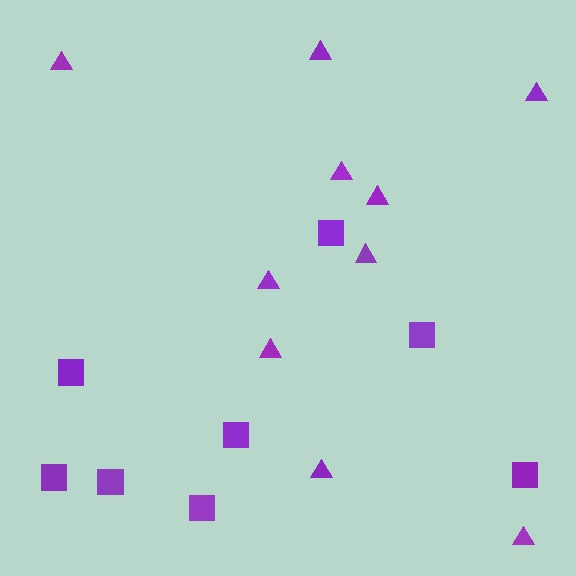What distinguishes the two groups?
There are 2 groups: one group of triangles (10) and one group of squares (8).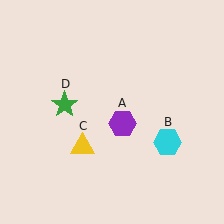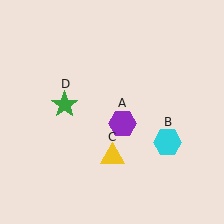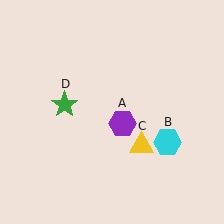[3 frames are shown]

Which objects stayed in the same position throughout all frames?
Purple hexagon (object A) and cyan hexagon (object B) and green star (object D) remained stationary.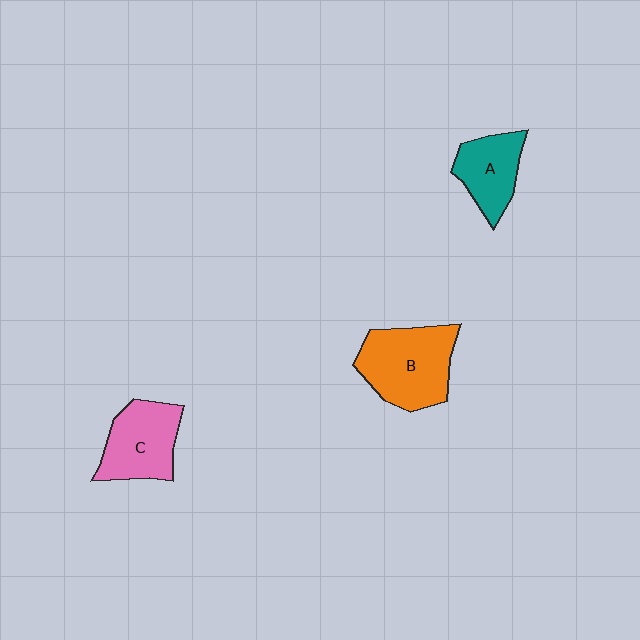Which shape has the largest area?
Shape B (orange).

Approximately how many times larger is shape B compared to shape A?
Approximately 1.5 times.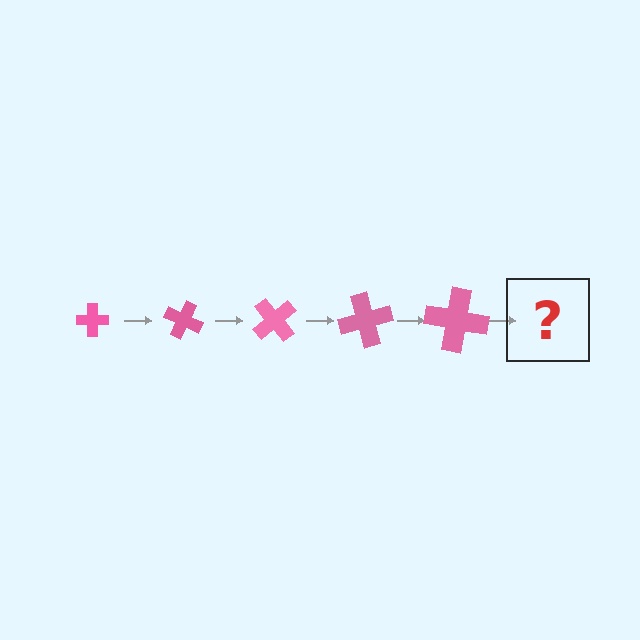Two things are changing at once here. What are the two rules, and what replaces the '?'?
The two rules are that the cross grows larger each step and it rotates 25 degrees each step. The '?' should be a cross, larger than the previous one and rotated 125 degrees from the start.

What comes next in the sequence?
The next element should be a cross, larger than the previous one and rotated 125 degrees from the start.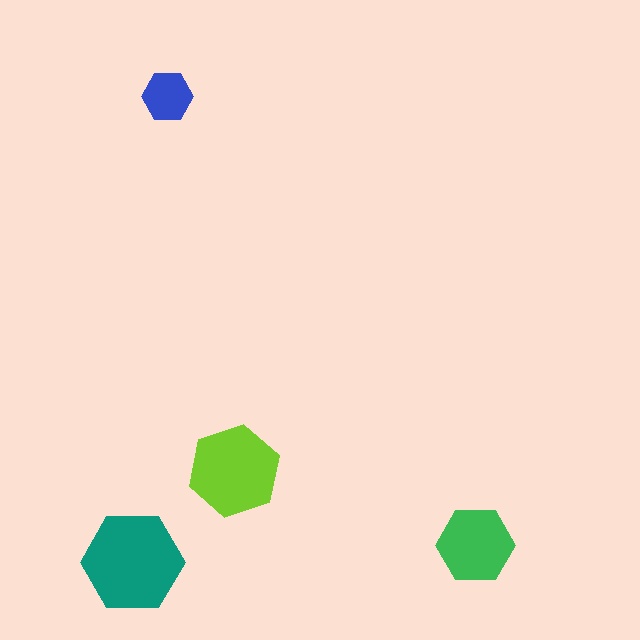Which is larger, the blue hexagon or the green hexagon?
The green one.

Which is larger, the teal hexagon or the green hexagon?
The teal one.